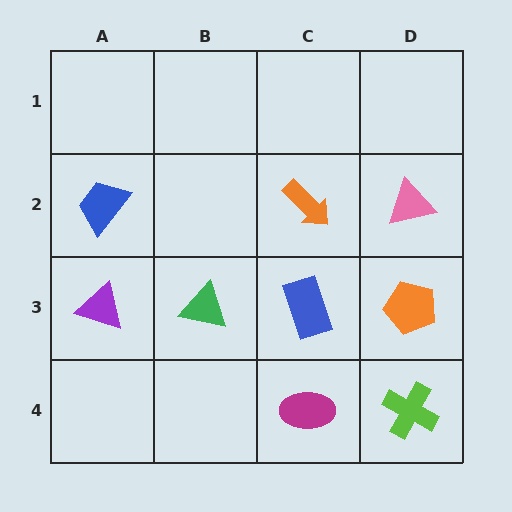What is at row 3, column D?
An orange pentagon.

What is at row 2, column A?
A blue trapezoid.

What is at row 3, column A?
A purple triangle.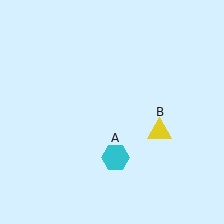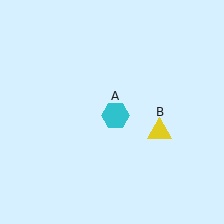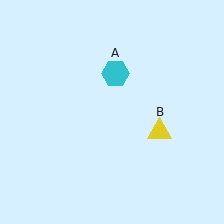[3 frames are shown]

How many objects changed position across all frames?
1 object changed position: cyan hexagon (object A).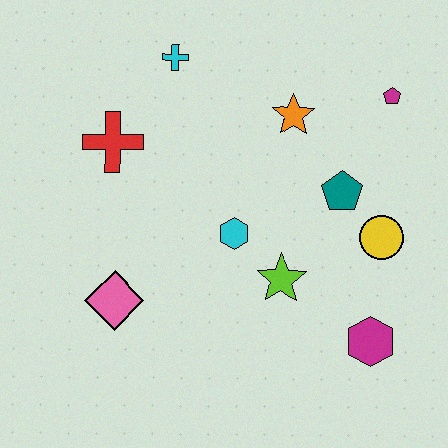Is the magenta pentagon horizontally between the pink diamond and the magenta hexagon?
No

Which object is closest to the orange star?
The teal pentagon is closest to the orange star.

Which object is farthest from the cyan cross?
The magenta hexagon is farthest from the cyan cross.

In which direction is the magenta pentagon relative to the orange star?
The magenta pentagon is to the right of the orange star.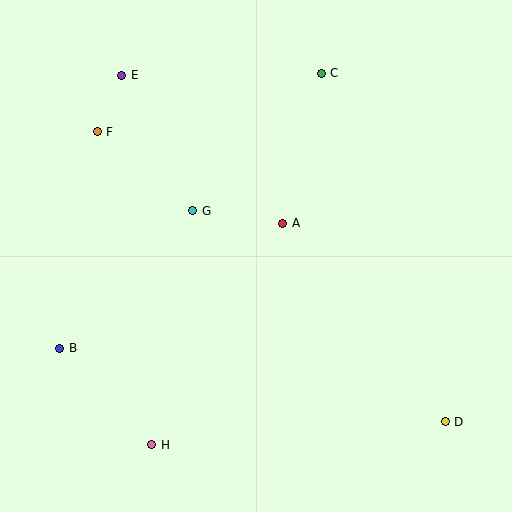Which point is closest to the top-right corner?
Point C is closest to the top-right corner.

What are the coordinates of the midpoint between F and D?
The midpoint between F and D is at (271, 277).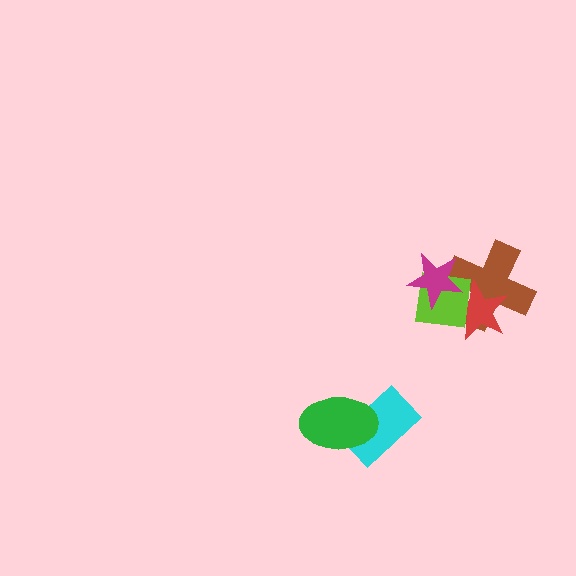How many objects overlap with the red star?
3 objects overlap with the red star.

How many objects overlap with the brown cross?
3 objects overlap with the brown cross.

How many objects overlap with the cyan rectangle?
1 object overlaps with the cyan rectangle.